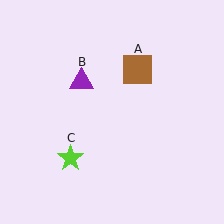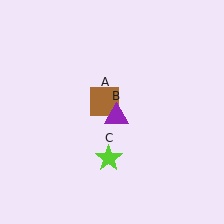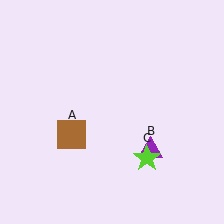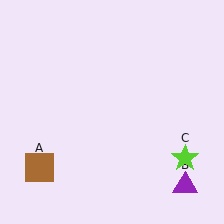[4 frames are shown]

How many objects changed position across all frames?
3 objects changed position: brown square (object A), purple triangle (object B), lime star (object C).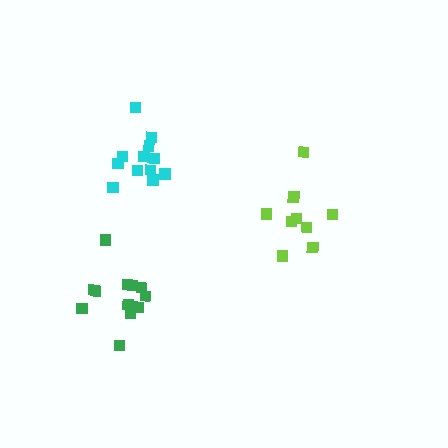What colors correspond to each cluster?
The clusters are colored: green, lime, cyan.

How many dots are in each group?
Group 1: 13 dots, Group 2: 9 dots, Group 3: 13 dots (35 total).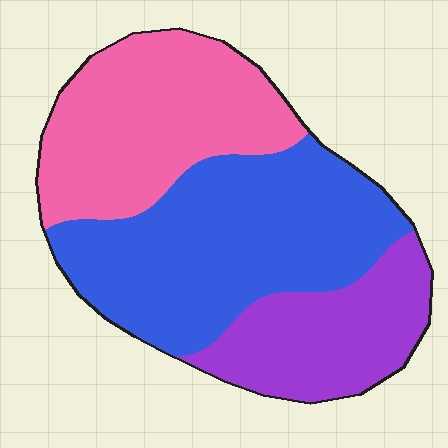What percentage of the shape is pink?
Pink covers 33% of the shape.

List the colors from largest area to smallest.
From largest to smallest: blue, pink, purple.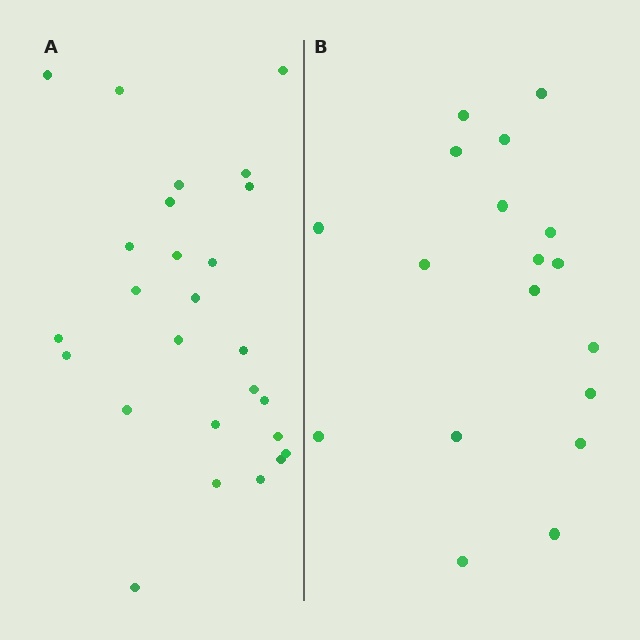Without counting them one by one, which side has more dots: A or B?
Region A (the left region) has more dots.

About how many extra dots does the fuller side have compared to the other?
Region A has roughly 8 or so more dots than region B.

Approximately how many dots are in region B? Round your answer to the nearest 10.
About 20 dots. (The exact count is 18, which rounds to 20.)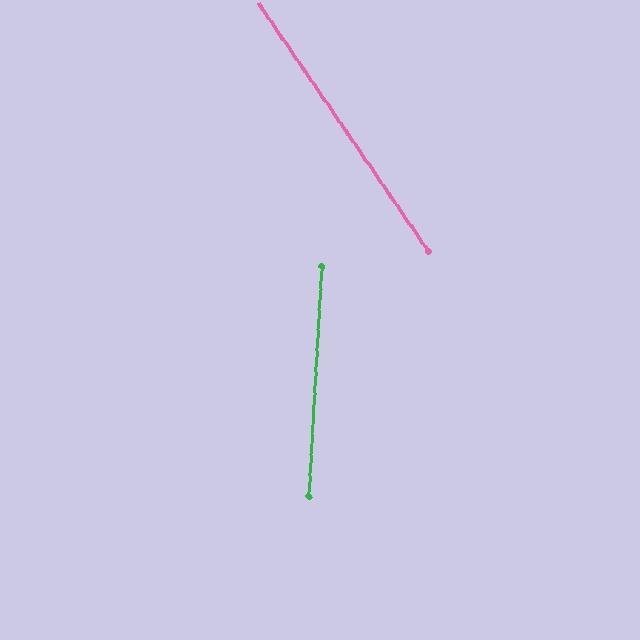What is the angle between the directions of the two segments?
Approximately 38 degrees.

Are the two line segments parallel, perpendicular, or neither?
Neither parallel nor perpendicular — they differ by about 38°.